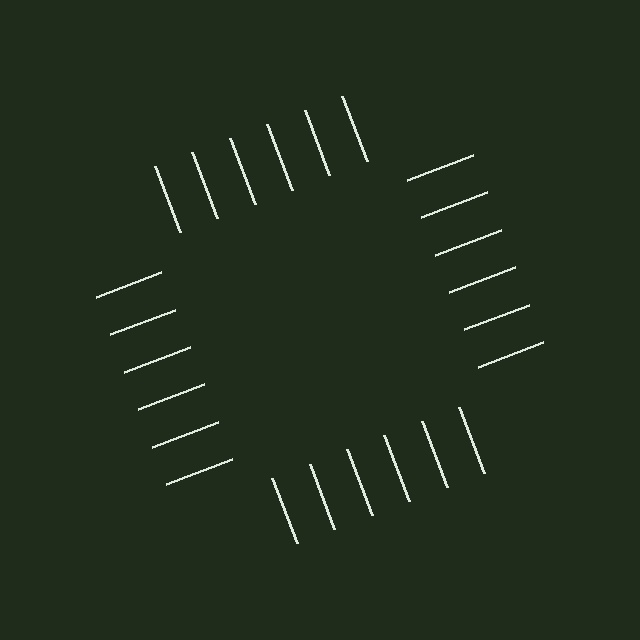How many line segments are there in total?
24 — 6 along each of the 4 edges.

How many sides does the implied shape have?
4 sides — the line-ends trace a square.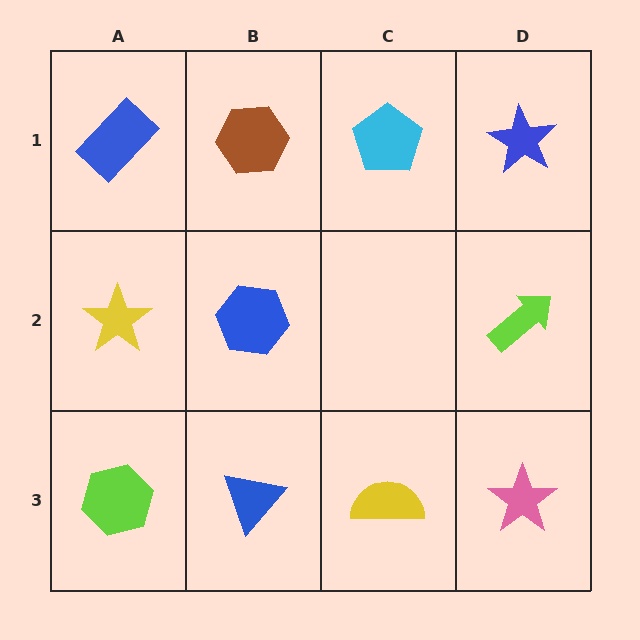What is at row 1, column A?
A blue rectangle.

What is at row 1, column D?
A blue star.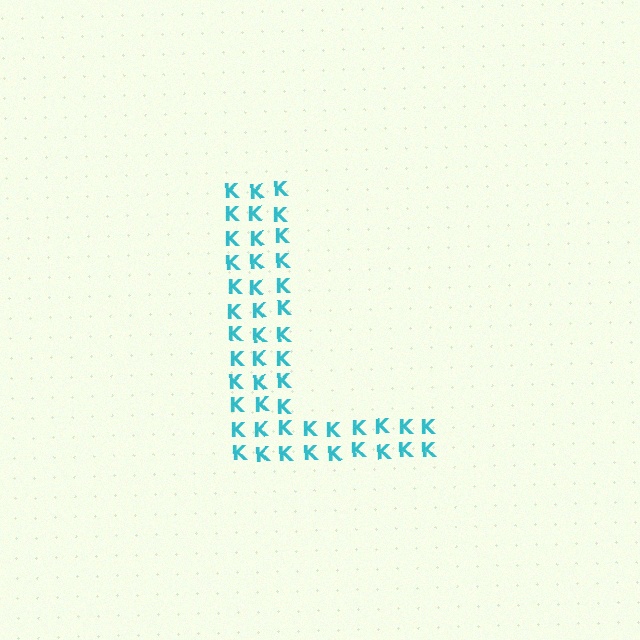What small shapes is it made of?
It is made of small letter K's.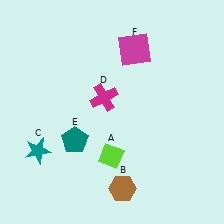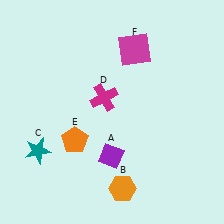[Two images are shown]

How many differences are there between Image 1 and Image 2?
There are 3 differences between the two images.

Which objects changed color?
A changed from lime to purple. B changed from brown to orange. E changed from teal to orange.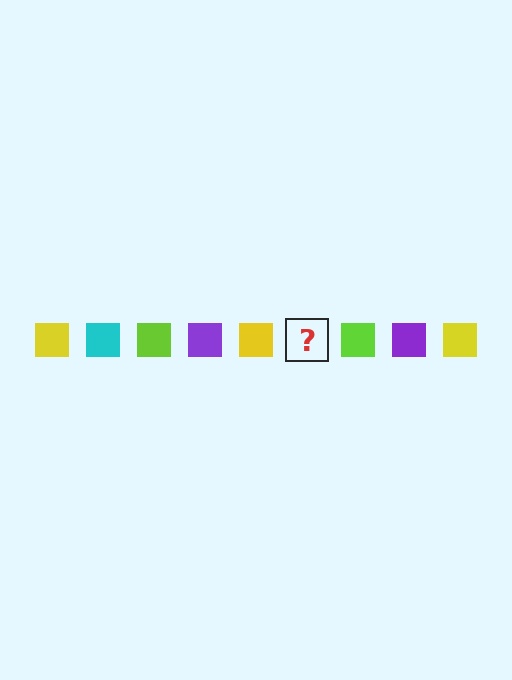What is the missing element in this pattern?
The missing element is a cyan square.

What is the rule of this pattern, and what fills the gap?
The rule is that the pattern cycles through yellow, cyan, lime, purple squares. The gap should be filled with a cyan square.